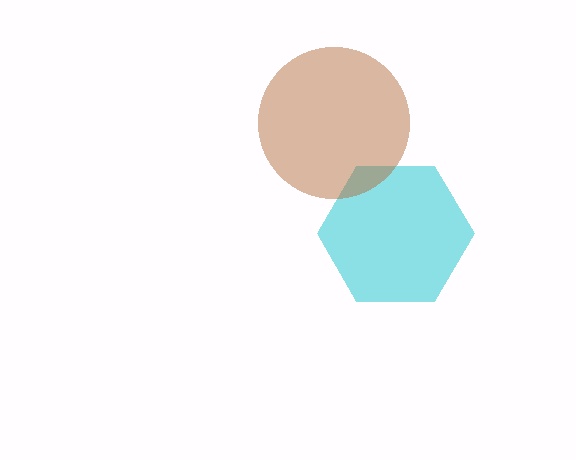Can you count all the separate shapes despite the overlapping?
Yes, there are 2 separate shapes.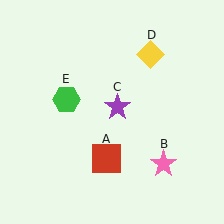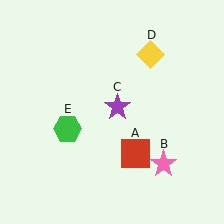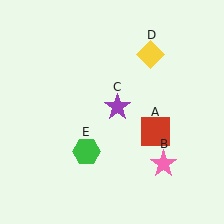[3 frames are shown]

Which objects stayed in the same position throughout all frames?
Pink star (object B) and purple star (object C) and yellow diamond (object D) remained stationary.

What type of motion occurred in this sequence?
The red square (object A), green hexagon (object E) rotated counterclockwise around the center of the scene.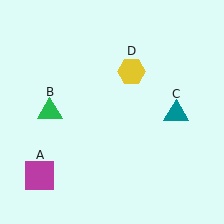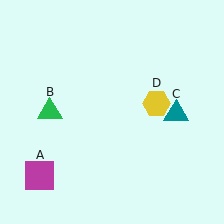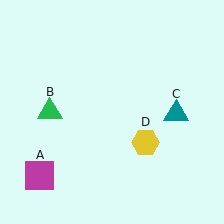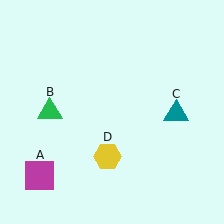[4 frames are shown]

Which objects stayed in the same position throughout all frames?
Magenta square (object A) and green triangle (object B) and teal triangle (object C) remained stationary.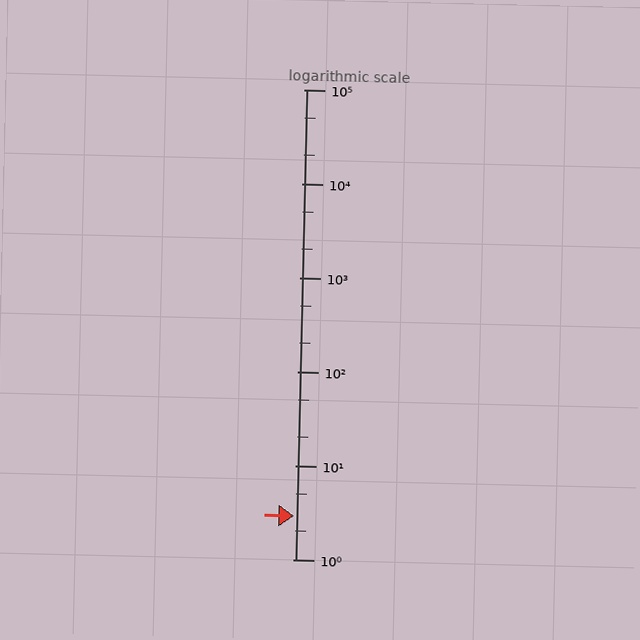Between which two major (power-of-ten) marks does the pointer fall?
The pointer is between 1 and 10.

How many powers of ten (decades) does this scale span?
The scale spans 5 decades, from 1 to 100000.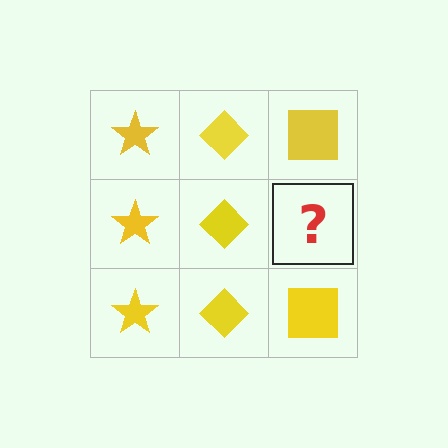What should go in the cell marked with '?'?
The missing cell should contain a yellow square.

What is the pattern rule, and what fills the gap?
The rule is that each column has a consistent shape. The gap should be filled with a yellow square.